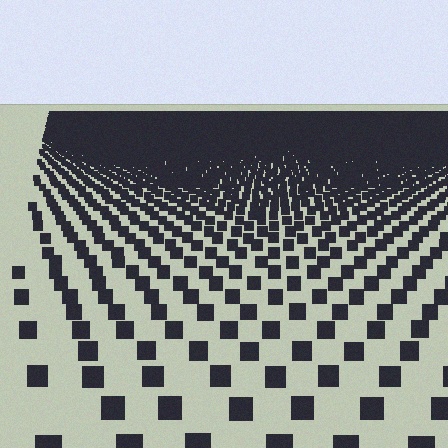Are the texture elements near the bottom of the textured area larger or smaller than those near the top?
Larger. Near the bottom, elements are closer to the viewer and appear at a bigger on-screen size.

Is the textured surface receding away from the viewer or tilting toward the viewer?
The surface is receding away from the viewer. Texture elements get smaller and denser toward the top.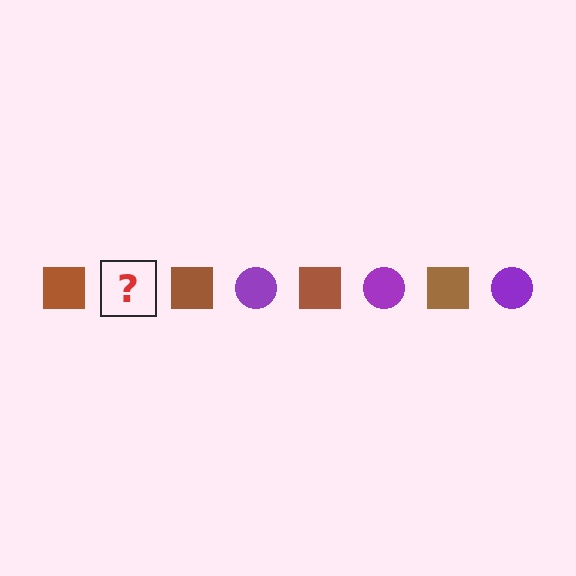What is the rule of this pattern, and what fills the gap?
The rule is that the pattern alternates between brown square and purple circle. The gap should be filled with a purple circle.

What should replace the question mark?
The question mark should be replaced with a purple circle.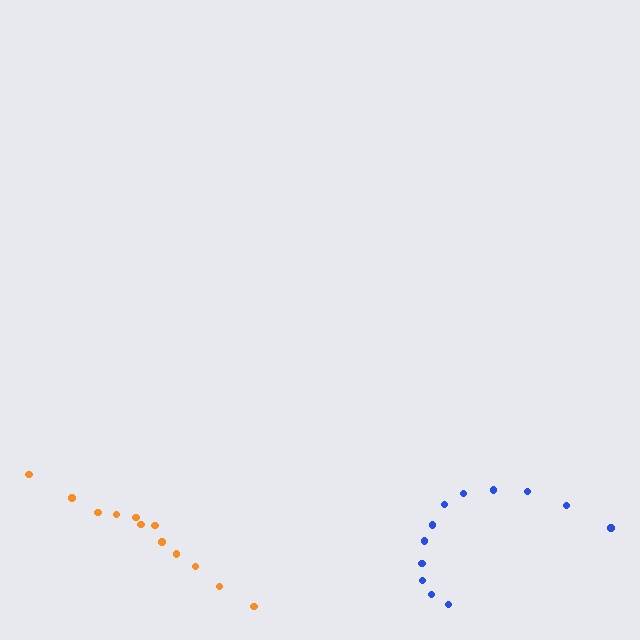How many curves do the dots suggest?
There are 2 distinct paths.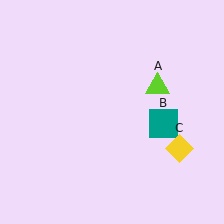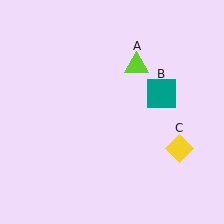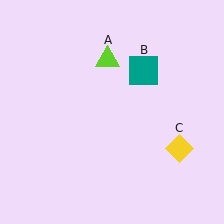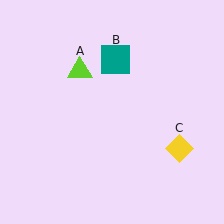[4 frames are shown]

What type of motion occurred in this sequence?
The lime triangle (object A), teal square (object B) rotated counterclockwise around the center of the scene.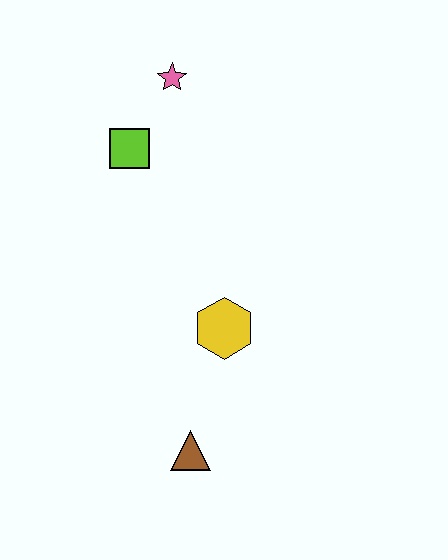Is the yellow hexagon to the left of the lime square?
No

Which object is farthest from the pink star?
The brown triangle is farthest from the pink star.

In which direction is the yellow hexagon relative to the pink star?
The yellow hexagon is below the pink star.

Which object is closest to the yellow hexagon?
The brown triangle is closest to the yellow hexagon.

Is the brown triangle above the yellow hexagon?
No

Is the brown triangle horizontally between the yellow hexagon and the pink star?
Yes